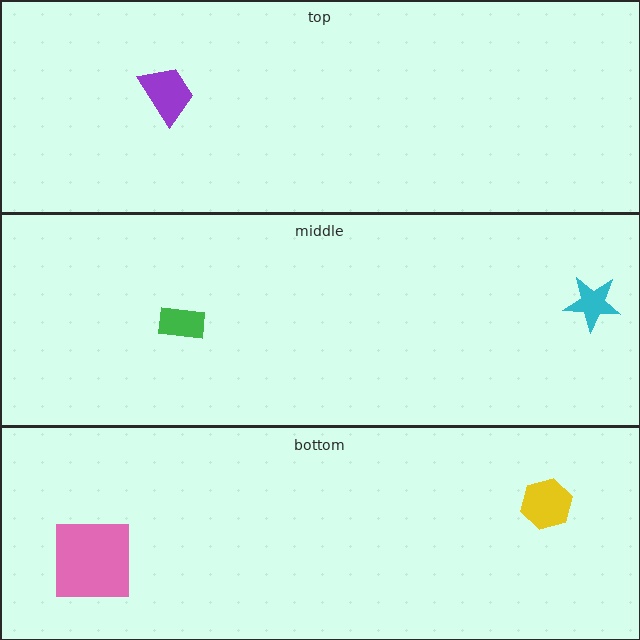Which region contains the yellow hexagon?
The bottom region.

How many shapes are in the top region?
1.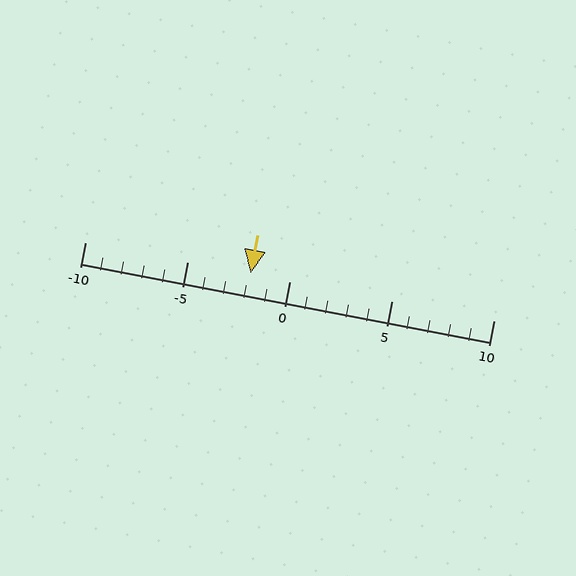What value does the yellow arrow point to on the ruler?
The yellow arrow points to approximately -2.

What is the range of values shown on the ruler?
The ruler shows values from -10 to 10.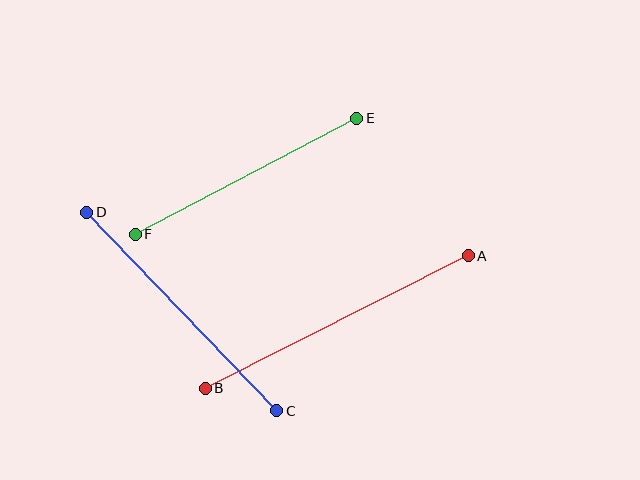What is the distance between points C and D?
The distance is approximately 275 pixels.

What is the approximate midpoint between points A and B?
The midpoint is at approximately (337, 322) pixels.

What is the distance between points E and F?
The distance is approximately 250 pixels.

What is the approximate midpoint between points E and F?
The midpoint is at approximately (246, 176) pixels.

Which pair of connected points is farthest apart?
Points A and B are farthest apart.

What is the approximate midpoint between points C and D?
The midpoint is at approximately (182, 312) pixels.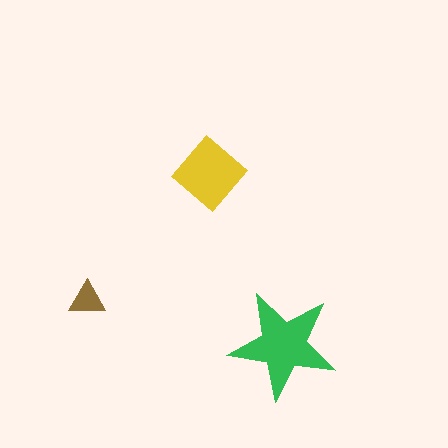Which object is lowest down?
The green star is bottommost.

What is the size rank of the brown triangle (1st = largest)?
3rd.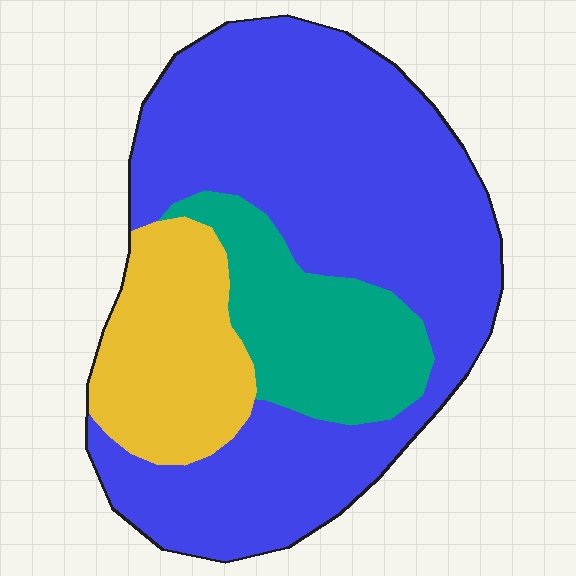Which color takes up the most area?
Blue, at roughly 65%.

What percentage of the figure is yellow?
Yellow takes up about one sixth (1/6) of the figure.